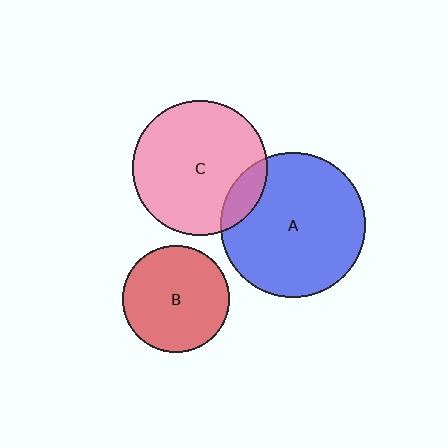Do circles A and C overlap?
Yes.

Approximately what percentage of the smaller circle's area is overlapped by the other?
Approximately 15%.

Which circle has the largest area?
Circle A (blue).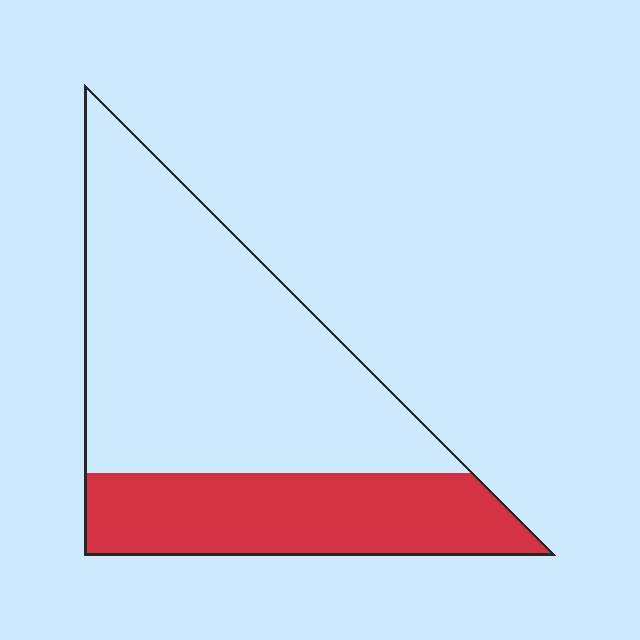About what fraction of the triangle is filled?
About one third (1/3).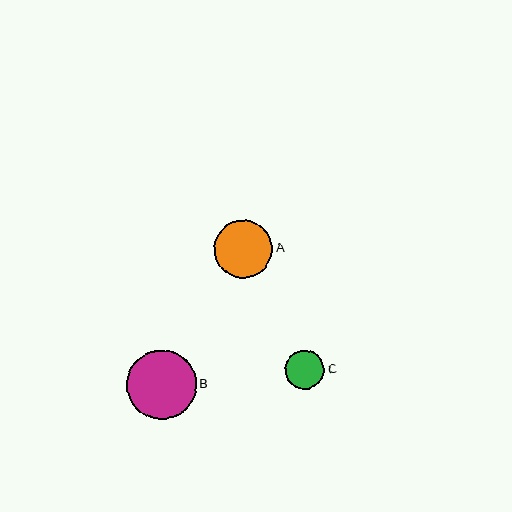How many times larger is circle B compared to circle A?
Circle B is approximately 1.2 times the size of circle A.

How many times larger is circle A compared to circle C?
Circle A is approximately 1.5 times the size of circle C.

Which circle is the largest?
Circle B is the largest with a size of approximately 69 pixels.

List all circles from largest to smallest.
From largest to smallest: B, A, C.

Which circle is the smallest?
Circle C is the smallest with a size of approximately 40 pixels.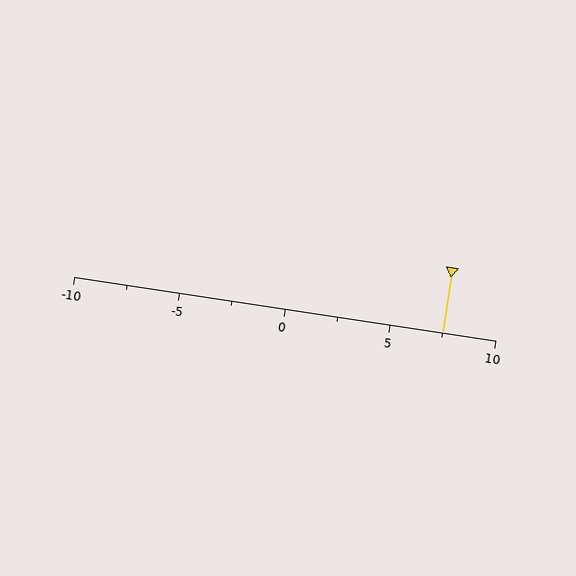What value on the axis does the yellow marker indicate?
The marker indicates approximately 7.5.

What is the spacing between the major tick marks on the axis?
The major ticks are spaced 5 apart.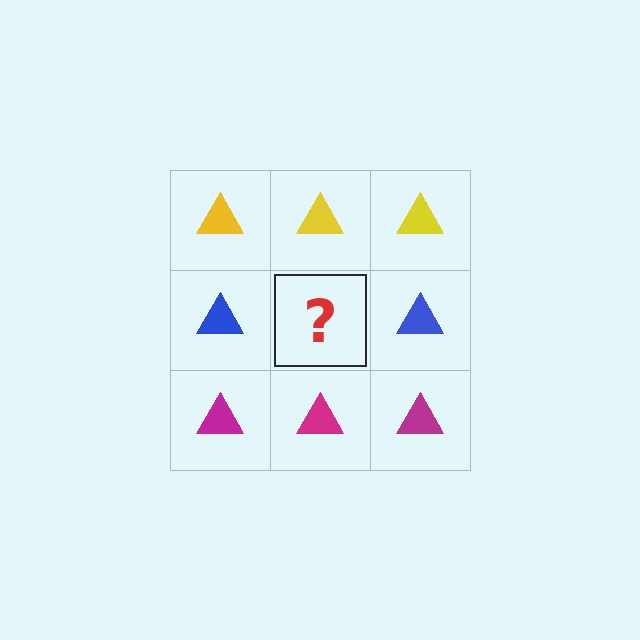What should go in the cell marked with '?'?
The missing cell should contain a blue triangle.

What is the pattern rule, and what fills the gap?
The rule is that each row has a consistent color. The gap should be filled with a blue triangle.